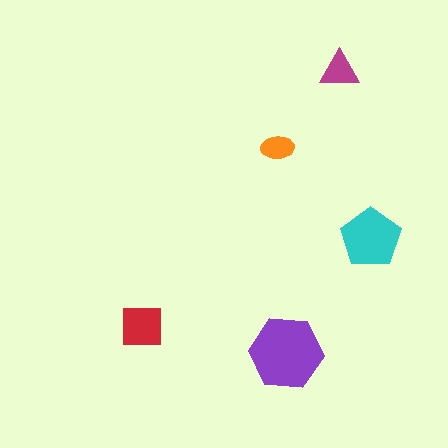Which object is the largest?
The purple hexagon.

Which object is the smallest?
The orange ellipse.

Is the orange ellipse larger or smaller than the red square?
Smaller.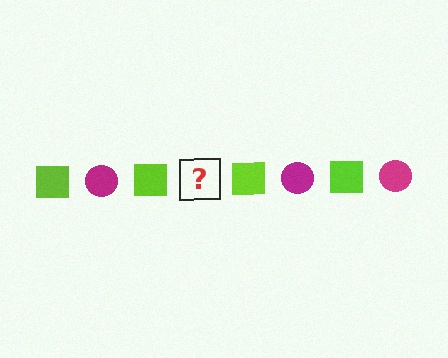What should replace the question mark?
The question mark should be replaced with a magenta circle.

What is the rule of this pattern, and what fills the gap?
The rule is that the pattern alternates between lime square and magenta circle. The gap should be filled with a magenta circle.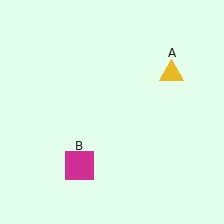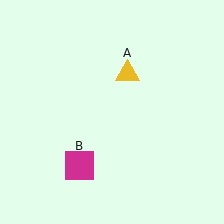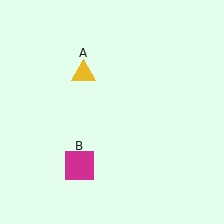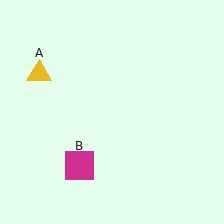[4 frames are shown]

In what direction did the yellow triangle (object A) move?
The yellow triangle (object A) moved left.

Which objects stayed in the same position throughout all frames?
Magenta square (object B) remained stationary.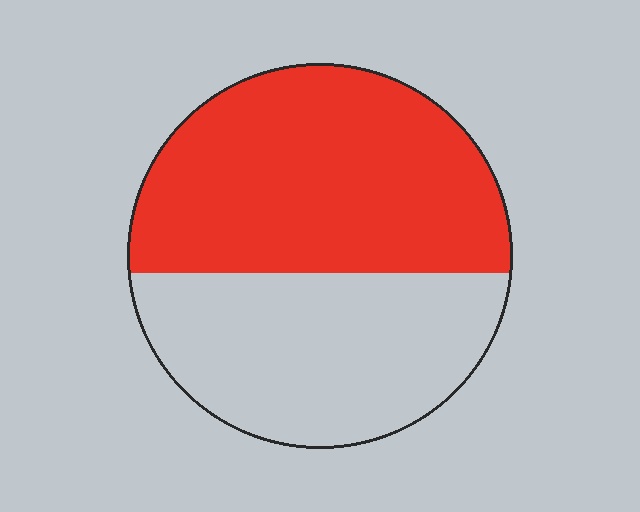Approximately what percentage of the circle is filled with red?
Approximately 55%.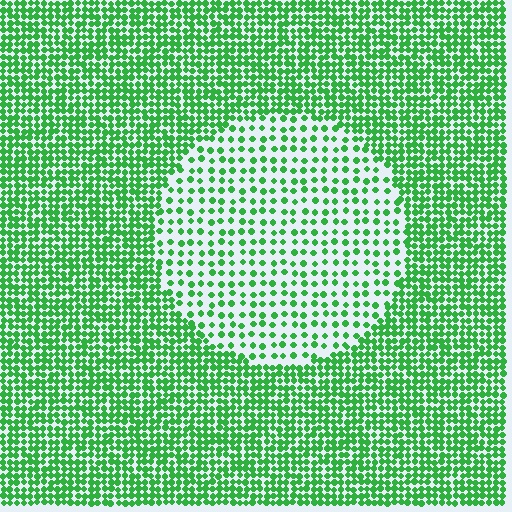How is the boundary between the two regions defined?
The boundary is defined by a change in element density (approximately 2.3x ratio). All elements are the same color, size, and shape.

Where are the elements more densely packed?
The elements are more densely packed outside the circle boundary.